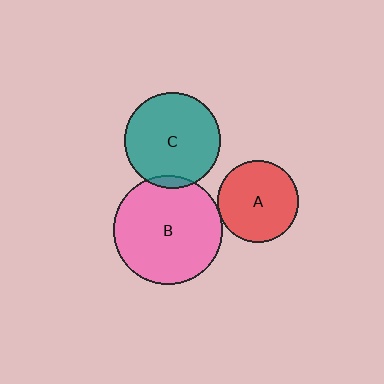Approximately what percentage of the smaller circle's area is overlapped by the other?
Approximately 5%.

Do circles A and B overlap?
Yes.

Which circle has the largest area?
Circle B (pink).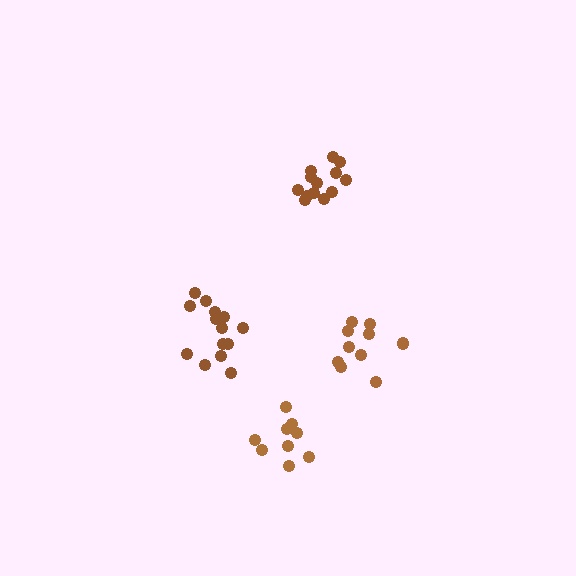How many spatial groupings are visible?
There are 4 spatial groupings.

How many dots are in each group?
Group 1: 10 dots, Group 2: 14 dots, Group 3: 13 dots, Group 4: 9 dots (46 total).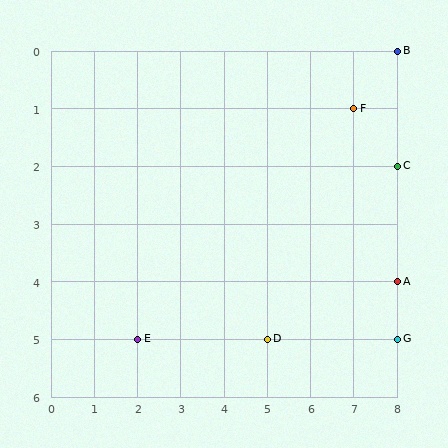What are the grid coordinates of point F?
Point F is at grid coordinates (7, 1).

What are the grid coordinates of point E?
Point E is at grid coordinates (2, 5).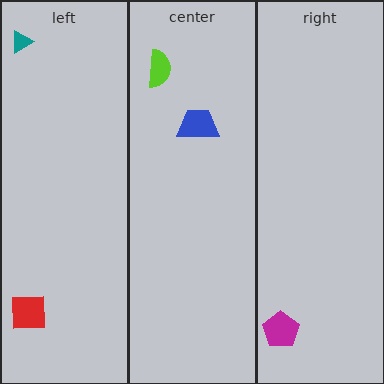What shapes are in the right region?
The magenta pentagon.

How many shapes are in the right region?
1.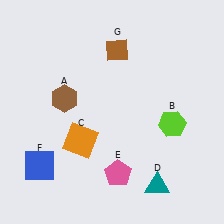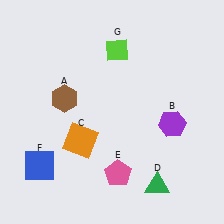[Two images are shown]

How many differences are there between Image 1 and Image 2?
There are 3 differences between the two images.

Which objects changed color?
B changed from lime to purple. D changed from teal to green. G changed from brown to lime.